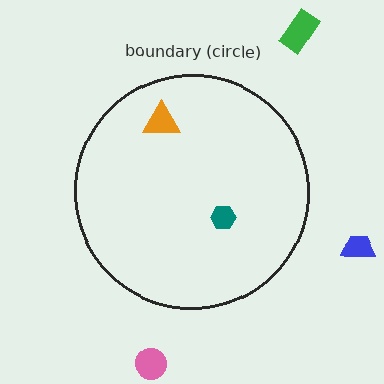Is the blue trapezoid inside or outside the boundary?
Outside.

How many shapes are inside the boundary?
2 inside, 3 outside.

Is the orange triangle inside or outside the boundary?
Inside.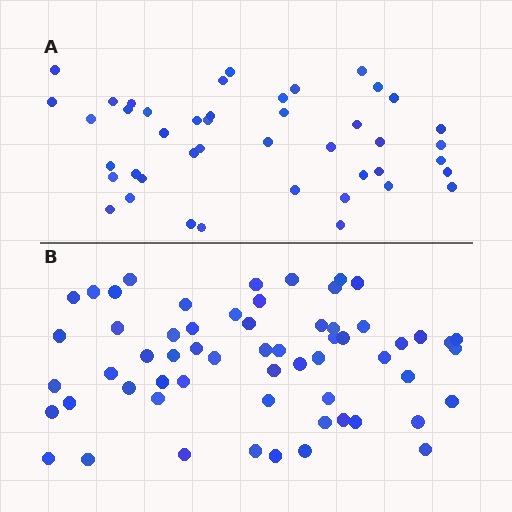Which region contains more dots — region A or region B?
Region B (the bottom region) has more dots.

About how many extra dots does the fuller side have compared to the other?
Region B has approximately 15 more dots than region A.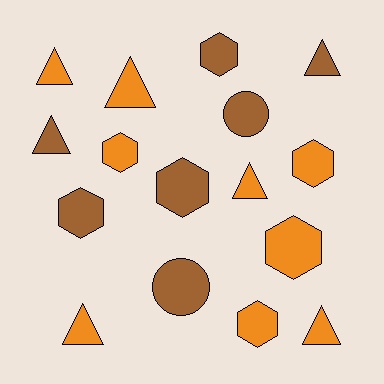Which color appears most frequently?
Orange, with 9 objects.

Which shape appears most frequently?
Triangle, with 7 objects.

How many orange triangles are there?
There are 5 orange triangles.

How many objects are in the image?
There are 16 objects.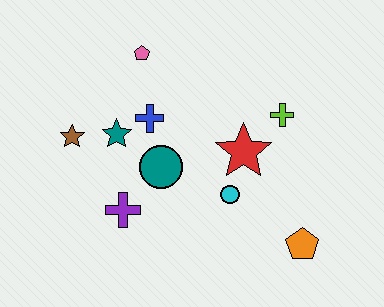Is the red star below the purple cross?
No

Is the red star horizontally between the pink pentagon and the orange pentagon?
Yes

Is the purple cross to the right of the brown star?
Yes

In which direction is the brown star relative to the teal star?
The brown star is to the left of the teal star.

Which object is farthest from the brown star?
The orange pentagon is farthest from the brown star.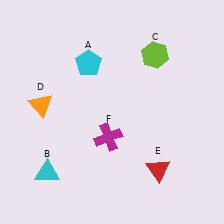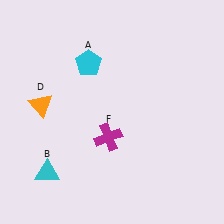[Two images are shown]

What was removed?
The lime hexagon (C), the red triangle (E) were removed in Image 2.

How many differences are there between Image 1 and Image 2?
There are 2 differences between the two images.